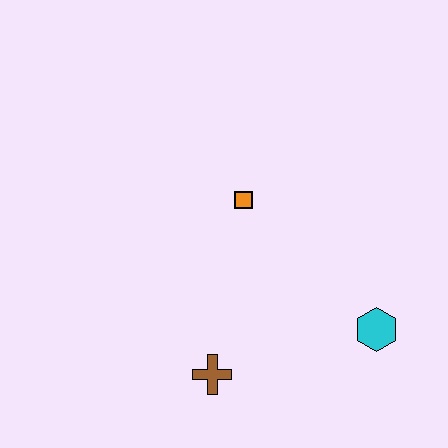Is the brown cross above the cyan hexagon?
No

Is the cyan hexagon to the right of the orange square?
Yes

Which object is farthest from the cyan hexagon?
The orange square is farthest from the cyan hexagon.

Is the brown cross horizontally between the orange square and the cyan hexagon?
No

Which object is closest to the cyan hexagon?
The brown cross is closest to the cyan hexagon.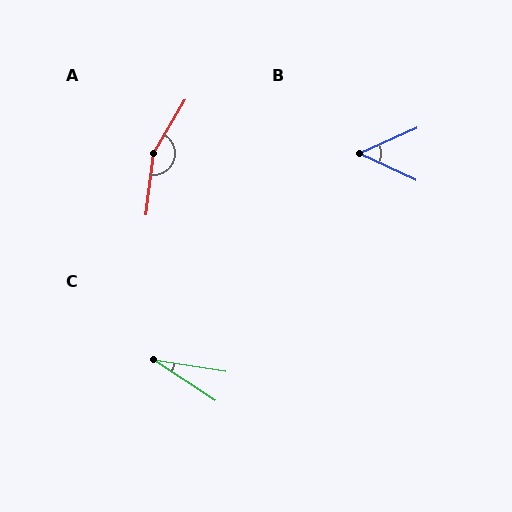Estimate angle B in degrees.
Approximately 49 degrees.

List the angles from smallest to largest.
C (24°), B (49°), A (156°).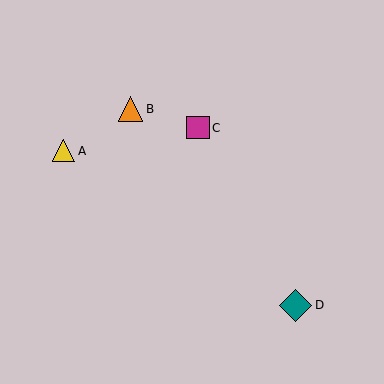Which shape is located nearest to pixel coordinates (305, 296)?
The teal diamond (labeled D) at (296, 305) is nearest to that location.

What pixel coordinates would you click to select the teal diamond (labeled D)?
Click at (296, 305) to select the teal diamond D.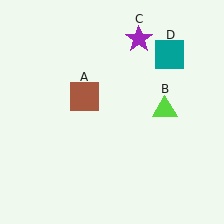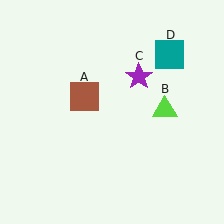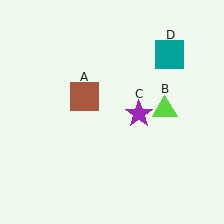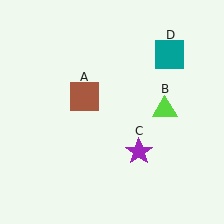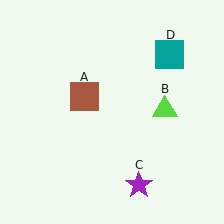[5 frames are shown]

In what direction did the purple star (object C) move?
The purple star (object C) moved down.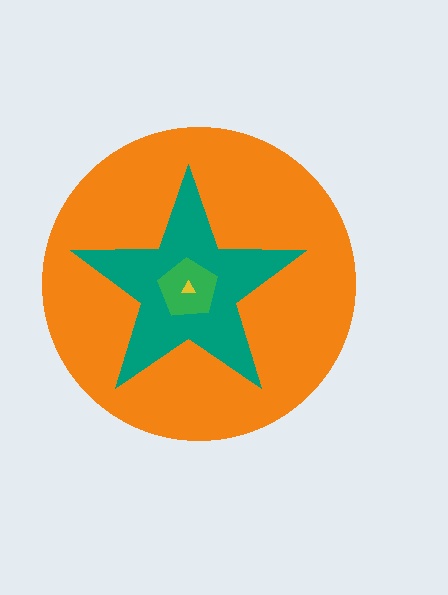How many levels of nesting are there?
4.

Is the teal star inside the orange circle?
Yes.